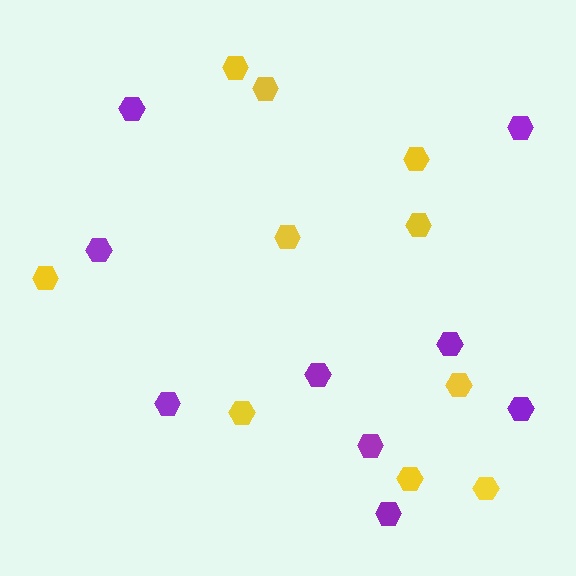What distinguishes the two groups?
There are 2 groups: one group of yellow hexagons (10) and one group of purple hexagons (9).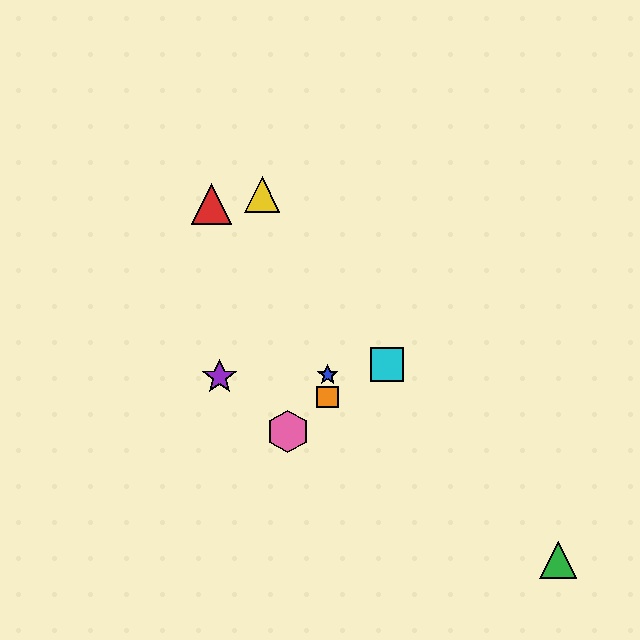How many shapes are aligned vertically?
2 shapes (the blue star, the orange square) are aligned vertically.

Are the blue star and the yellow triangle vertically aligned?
No, the blue star is at x≈328 and the yellow triangle is at x≈262.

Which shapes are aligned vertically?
The blue star, the orange square are aligned vertically.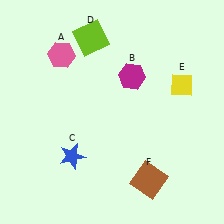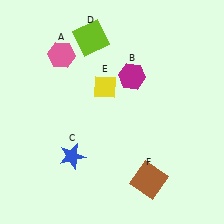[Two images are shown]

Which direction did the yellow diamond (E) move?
The yellow diamond (E) moved left.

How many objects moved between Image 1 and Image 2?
1 object moved between the two images.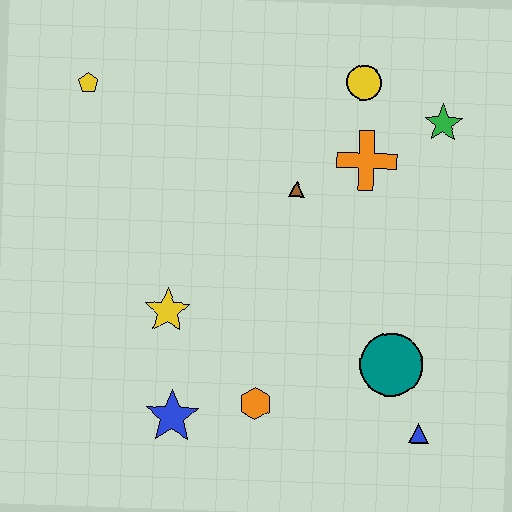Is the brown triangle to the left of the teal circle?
Yes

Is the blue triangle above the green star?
No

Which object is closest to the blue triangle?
The teal circle is closest to the blue triangle.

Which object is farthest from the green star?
The blue star is farthest from the green star.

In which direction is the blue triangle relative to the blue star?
The blue triangle is to the right of the blue star.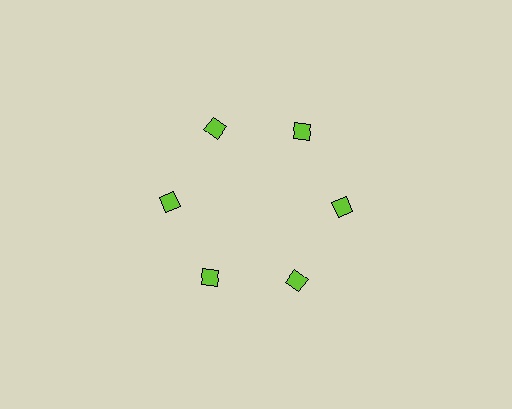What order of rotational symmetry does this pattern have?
This pattern has 6-fold rotational symmetry.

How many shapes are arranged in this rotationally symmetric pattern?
There are 6 shapes, arranged in 6 groups of 1.